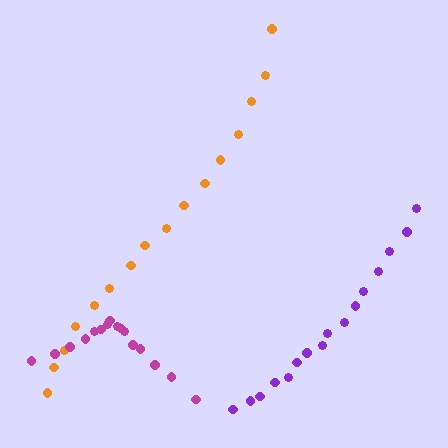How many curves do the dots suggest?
There are 3 distinct paths.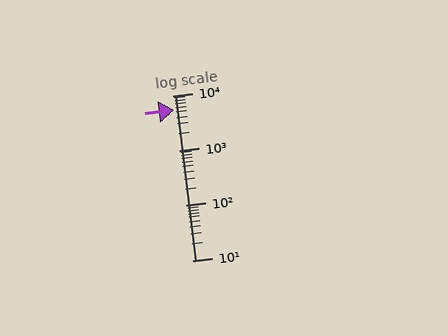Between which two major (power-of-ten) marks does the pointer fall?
The pointer is between 1000 and 10000.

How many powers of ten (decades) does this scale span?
The scale spans 3 decades, from 10 to 10000.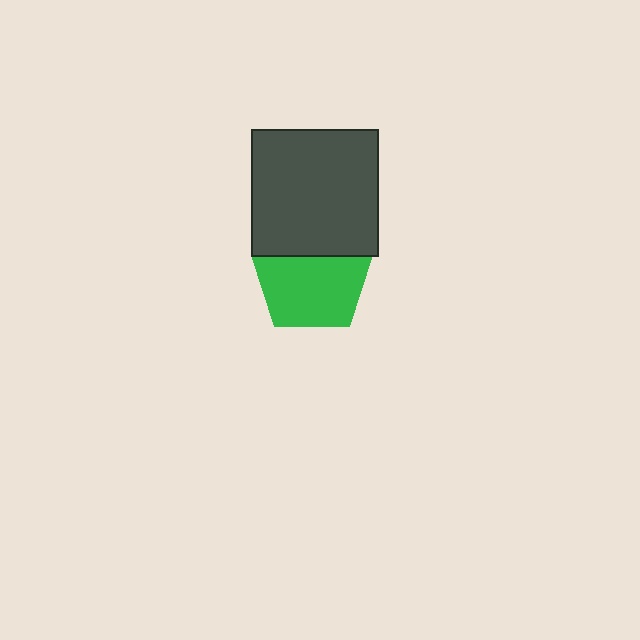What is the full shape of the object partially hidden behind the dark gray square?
The partially hidden object is a green pentagon.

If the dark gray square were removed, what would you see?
You would see the complete green pentagon.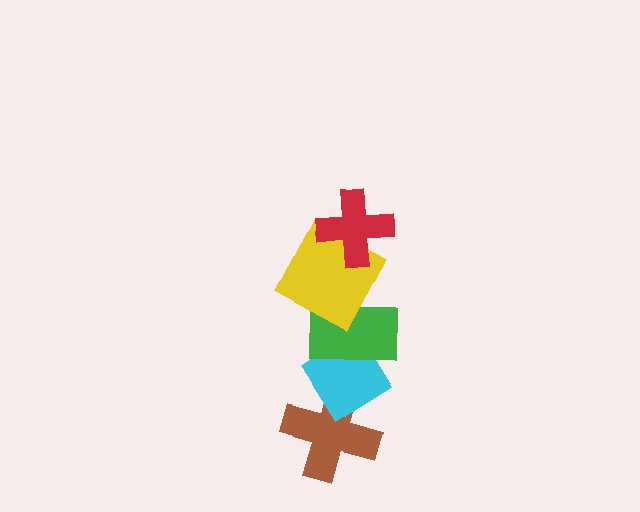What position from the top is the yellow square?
The yellow square is 2nd from the top.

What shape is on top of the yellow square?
The red cross is on top of the yellow square.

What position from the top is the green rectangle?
The green rectangle is 3rd from the top.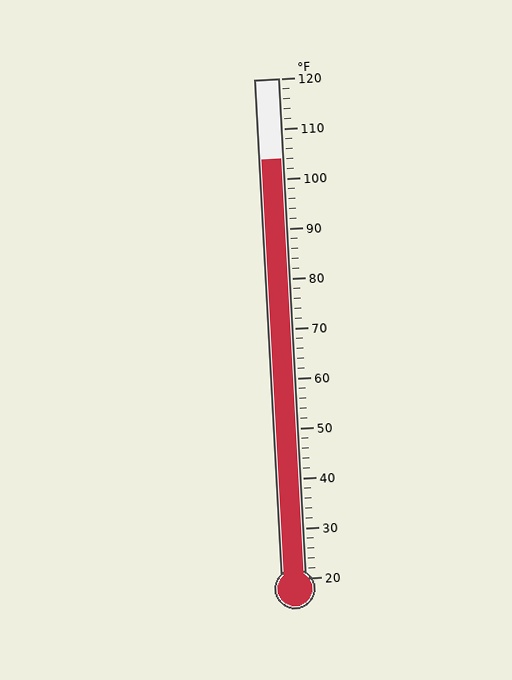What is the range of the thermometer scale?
The thermometer scale ranges from 20°F to 120°F.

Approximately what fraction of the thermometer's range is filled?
The thermometer is filled to approximately 85% of its range.